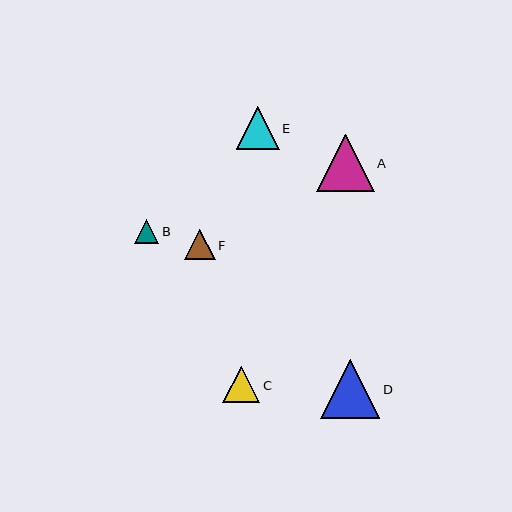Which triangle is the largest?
Triangle D is the largest with a size of approximately 59 pixels.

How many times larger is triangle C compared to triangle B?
Triangle C is approximately 1.6 times the size of triangle B.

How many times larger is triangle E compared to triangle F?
Triangle E is approximately 1.4 times the size of triangle F.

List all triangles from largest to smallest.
From largest to smallest: D, A, E, C, F, B.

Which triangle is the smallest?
Triangle B is the smallest with a size of approximately 24 pixels.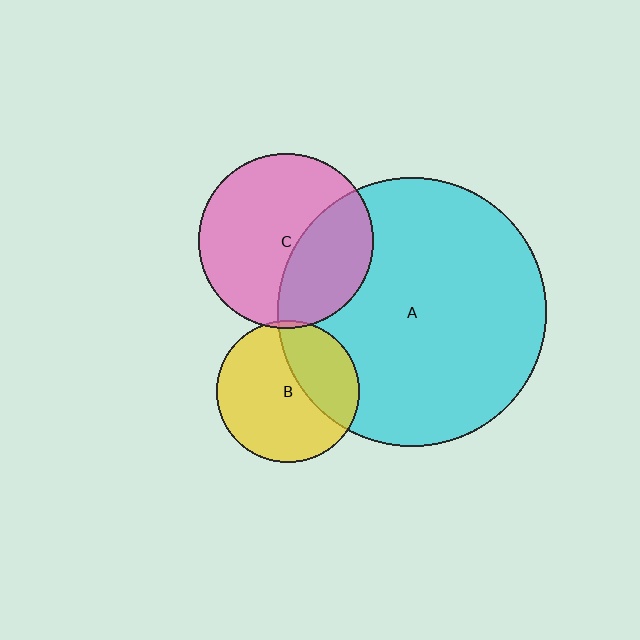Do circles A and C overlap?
Yes.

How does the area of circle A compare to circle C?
Approximately 2.4 times.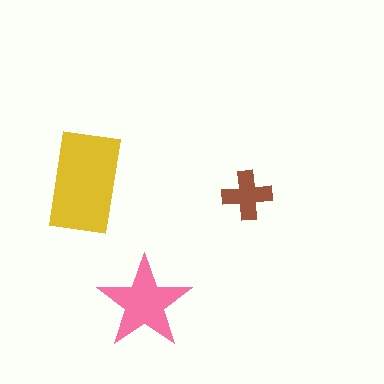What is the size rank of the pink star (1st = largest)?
2nd.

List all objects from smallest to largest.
The brown cross, the pink star, the yellow rectangle.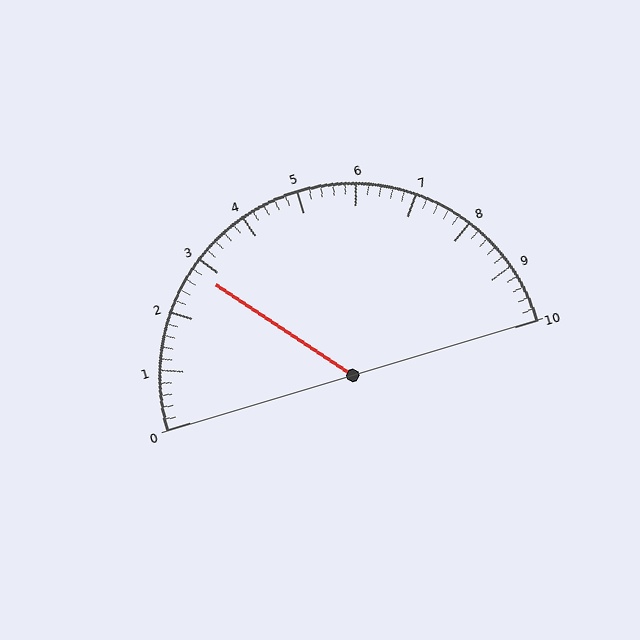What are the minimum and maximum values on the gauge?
The gauge ranges from 0 to 10.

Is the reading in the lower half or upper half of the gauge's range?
The reading is in the lower half of the range (0 to 10).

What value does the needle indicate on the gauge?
The needle indicates approximately 2.8.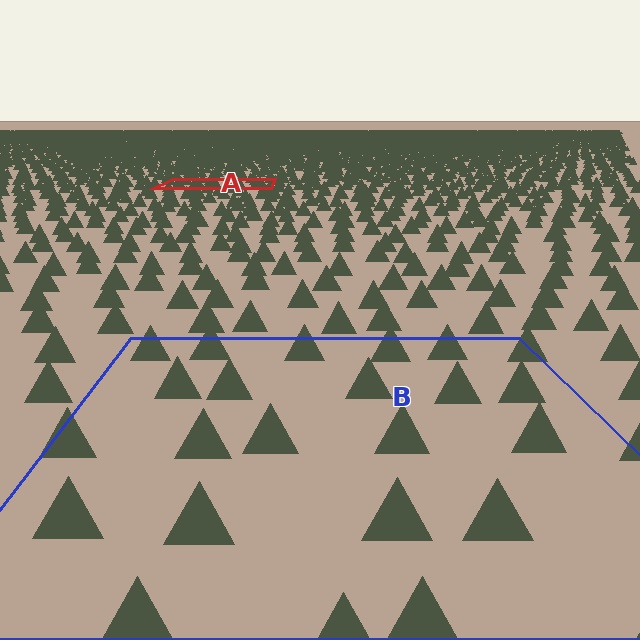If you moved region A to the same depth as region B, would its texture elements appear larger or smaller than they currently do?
They would appear larger. At a closer depth, the same texture elements are projected at a bigger on-screen size.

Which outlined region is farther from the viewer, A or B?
Region A is farther from the viewer — the texture elements inside it appear smaller and more densely packed.